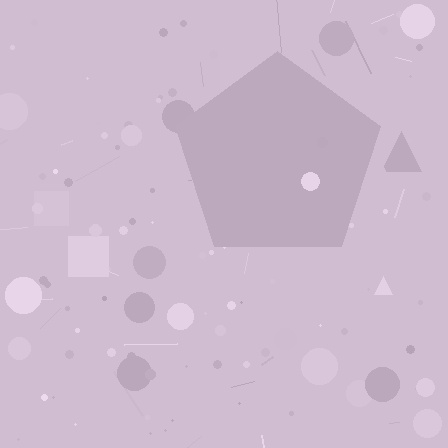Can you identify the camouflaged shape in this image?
The camouflaged shape is a pentagon.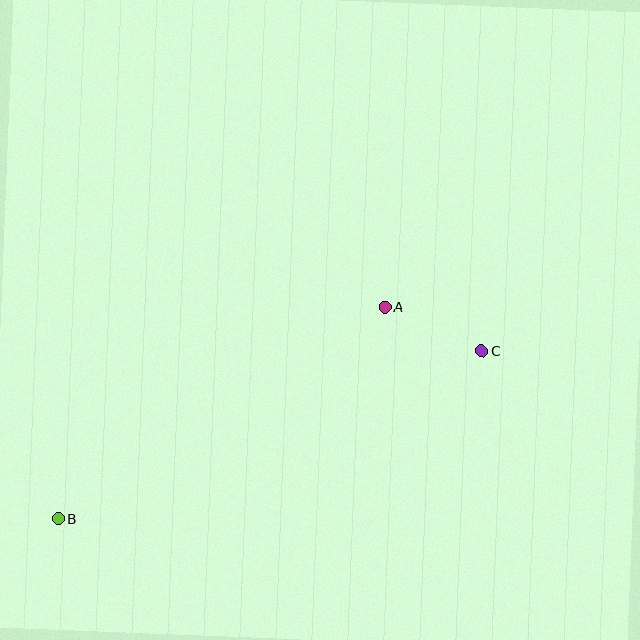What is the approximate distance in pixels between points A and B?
The distance between A and B is approximately 390 pixels.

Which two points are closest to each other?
Points A and C are closest to each other.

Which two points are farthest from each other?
Points B and C are farthest from each other.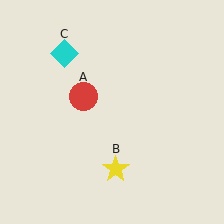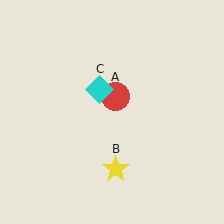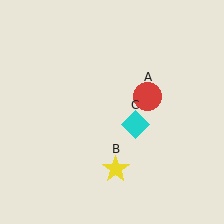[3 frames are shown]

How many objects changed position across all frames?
2 objects changed position: red circle (object A), cyan diamond (object C).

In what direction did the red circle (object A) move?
The red circle (object A) moved right.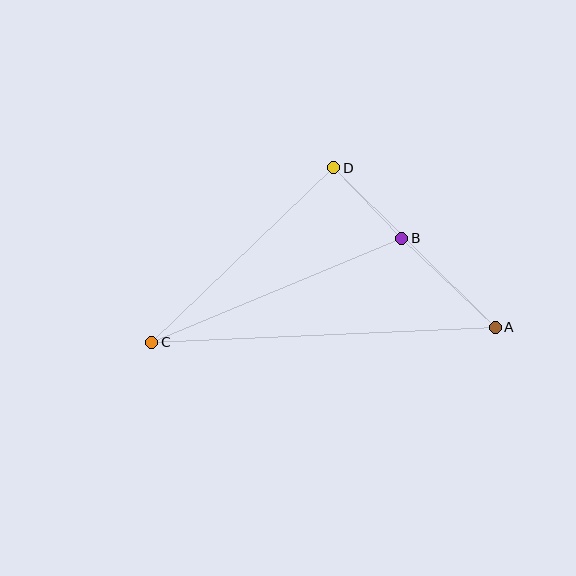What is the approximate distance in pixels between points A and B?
The distance between A and B is approximately 129 pixels.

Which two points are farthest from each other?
Points A and C are farthest from each other.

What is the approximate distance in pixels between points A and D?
The distance between A and D is approximately 227 pixels.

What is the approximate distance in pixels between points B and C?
The distance between B and C is approximately 271 pixels.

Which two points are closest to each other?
Points B and D are closest to each other.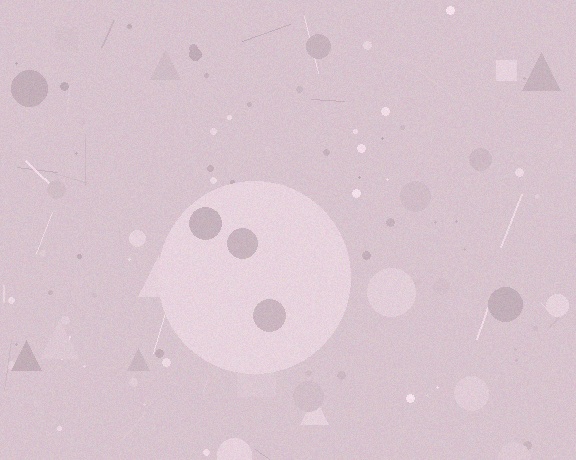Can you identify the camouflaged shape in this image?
The camouflaged shape is a circle.